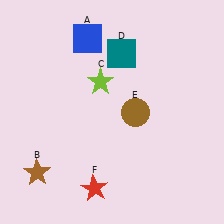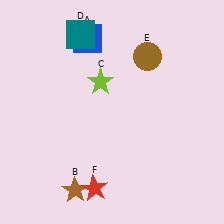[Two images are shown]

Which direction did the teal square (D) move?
The teal square (D) moved left.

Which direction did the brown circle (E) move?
The brown circle (E) moved up.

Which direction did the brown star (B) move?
The brown star (B) moved right.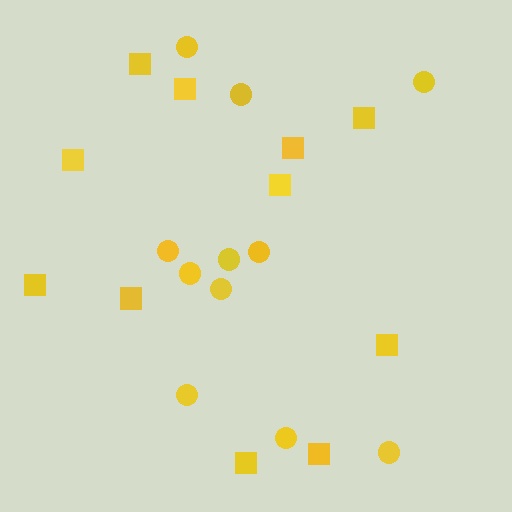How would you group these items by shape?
There are 2 groups: one group of squares (11) and one group of circles (11).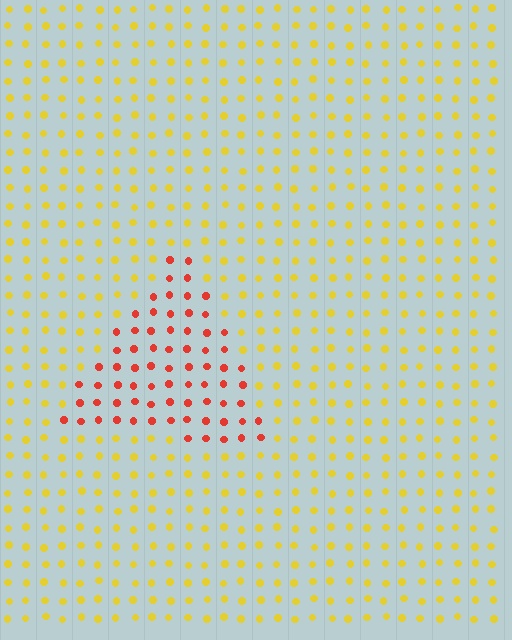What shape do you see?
I see a triangle.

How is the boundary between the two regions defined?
The boundary is defined purely by a slight shift in hue (about 50 degrees). Spacing, size, and orientation are identical on both sides.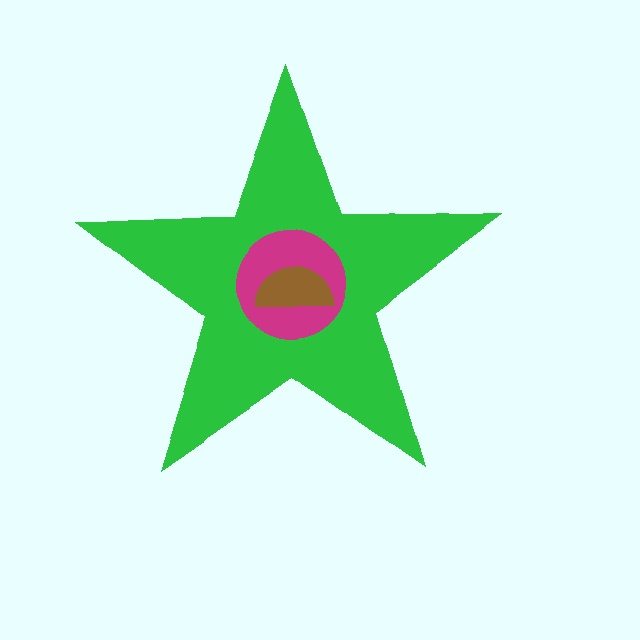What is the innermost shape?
The brown semicircle.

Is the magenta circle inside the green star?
Yes.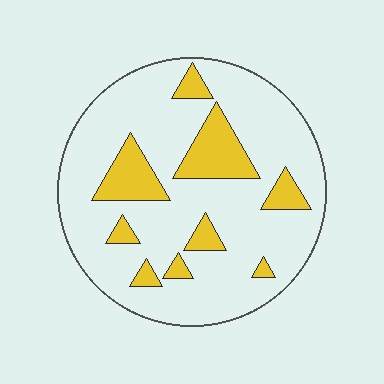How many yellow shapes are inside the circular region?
9.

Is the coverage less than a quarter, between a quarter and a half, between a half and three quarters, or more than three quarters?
Less than a quarter.